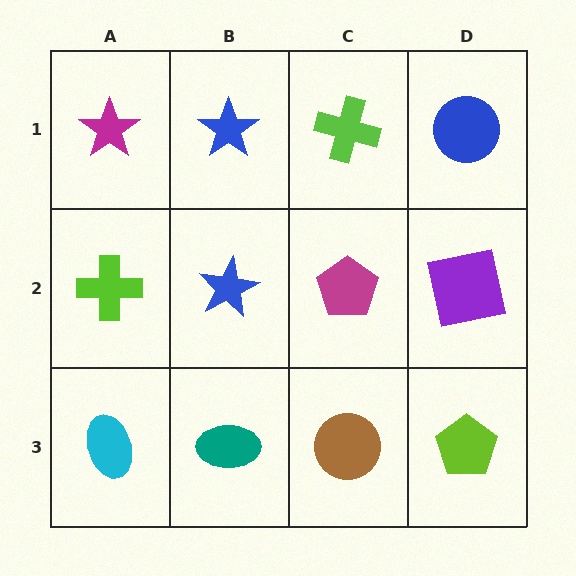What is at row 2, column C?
A magenta pentagon.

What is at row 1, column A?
A magenta star.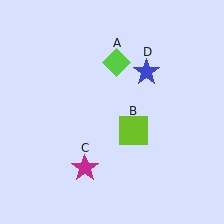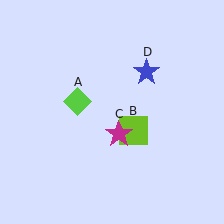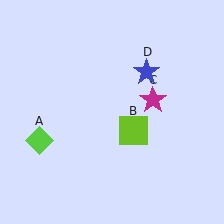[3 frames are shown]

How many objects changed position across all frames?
2 objects changed position: lime diamond (object A), magenta star (object C).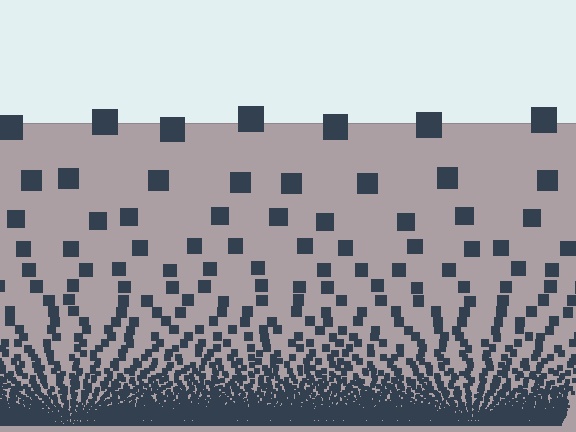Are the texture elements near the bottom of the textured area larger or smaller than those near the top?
Smaller. The gradient is inverted — elements near the bottom are smaller and denser.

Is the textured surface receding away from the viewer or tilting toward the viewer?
The surface appears to tilt toward the viewer. Texture elements get larger and sparser toward the top.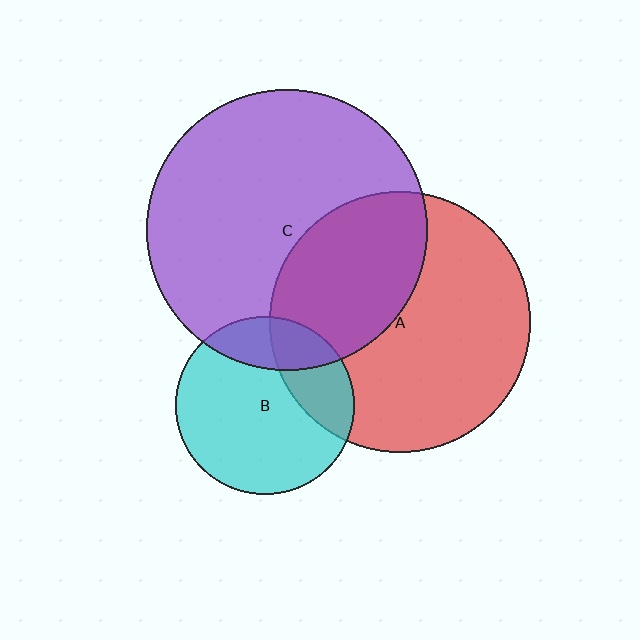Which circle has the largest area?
Circle C (purple).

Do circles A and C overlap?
Yes.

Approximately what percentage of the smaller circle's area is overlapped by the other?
Approximately 40%.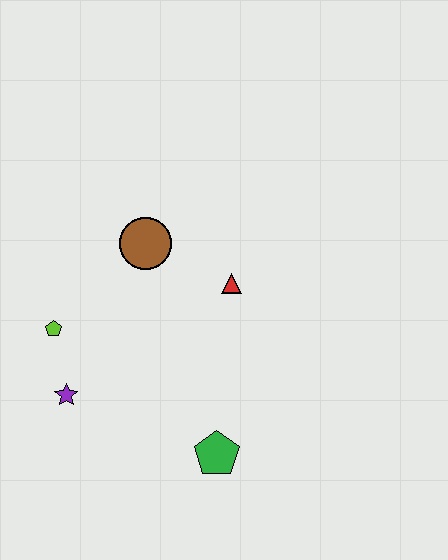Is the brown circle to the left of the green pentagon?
Yes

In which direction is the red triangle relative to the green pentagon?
The red triangle is above the green pentagon.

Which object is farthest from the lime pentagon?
The green pentagon is farthest from the lime pentagon.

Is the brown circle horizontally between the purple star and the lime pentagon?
No